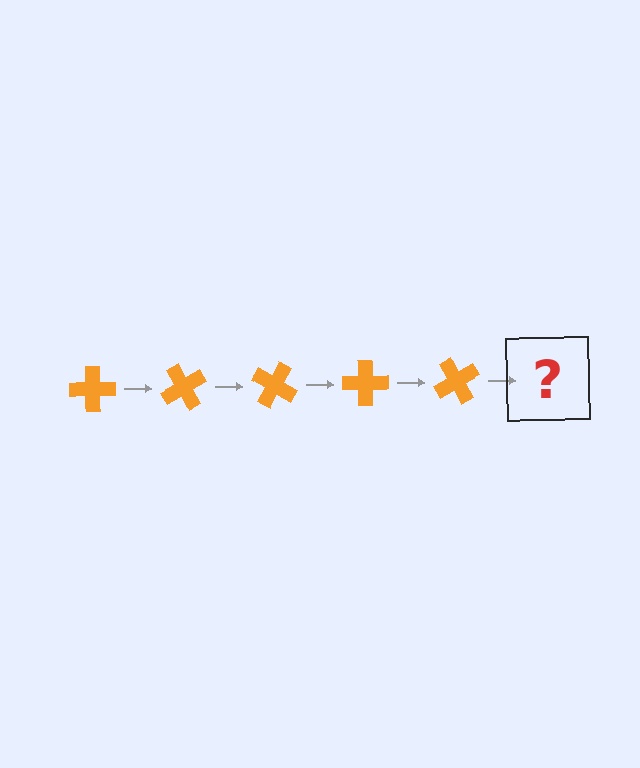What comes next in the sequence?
The next element should be an orange cross rotated 300 degrees.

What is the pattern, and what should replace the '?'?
The pattern is that the cross rotates 60 degrees each step. The '?' should be an orange cross rotated 300 degrees.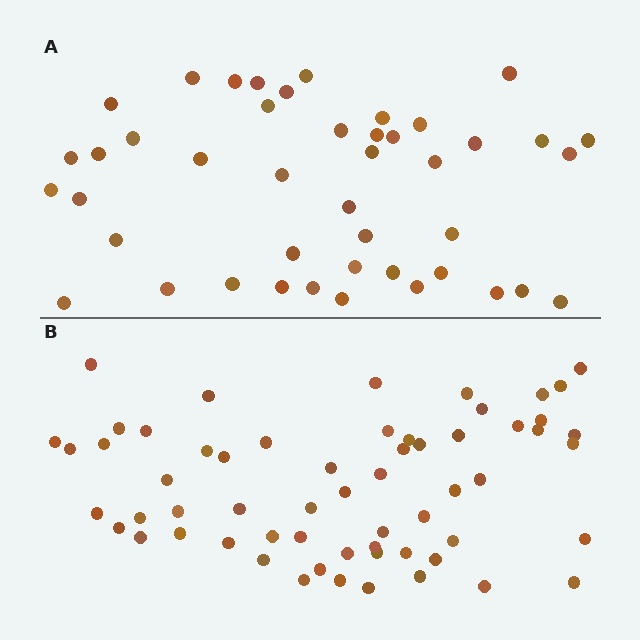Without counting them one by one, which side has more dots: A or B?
Region B (the bottom region) has more dots.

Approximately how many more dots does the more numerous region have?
Region B has approximately 15 more dots than region A.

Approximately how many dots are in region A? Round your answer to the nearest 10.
About 40 dots. (The exact count is 44, which rounds to 40.)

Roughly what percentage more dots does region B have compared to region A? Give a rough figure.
About 35% more.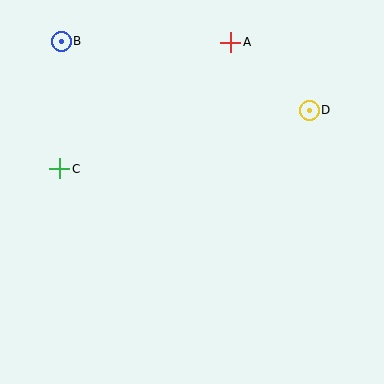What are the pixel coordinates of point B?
Point B is at (61, 41).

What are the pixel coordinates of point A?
Point A is at (231, 42).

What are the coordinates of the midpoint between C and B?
The midpoint between C and B is at (60, 105).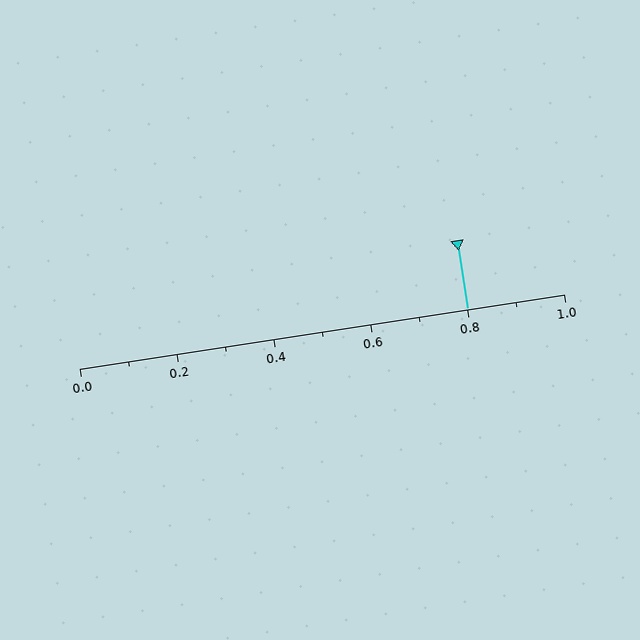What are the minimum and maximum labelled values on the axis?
The axis runs from 0.0 to 1.0.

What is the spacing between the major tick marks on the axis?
The major ticks are spaced 0.2 apart.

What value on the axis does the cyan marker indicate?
The marker indicates approximately 0.8.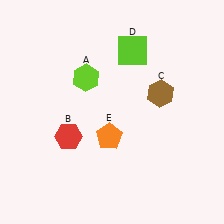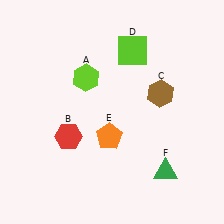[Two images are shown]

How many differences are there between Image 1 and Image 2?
There is 1 difference between the two images.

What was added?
A green triangle (F) was added in Image 2.